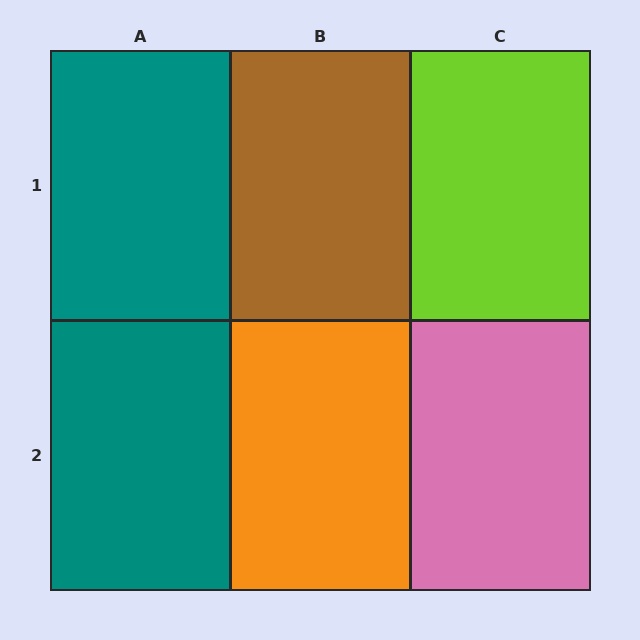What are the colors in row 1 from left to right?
Teal, brown, lime.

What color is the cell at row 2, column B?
Orange.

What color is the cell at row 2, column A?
Teal.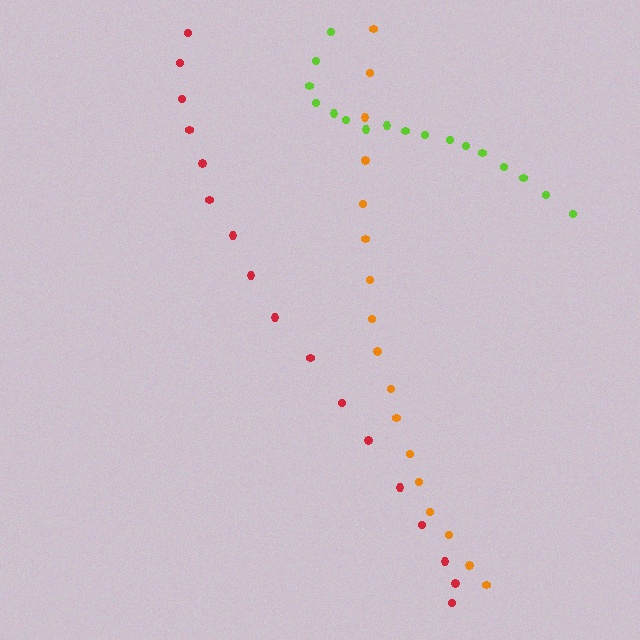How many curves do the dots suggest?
There are 3 distinct paths.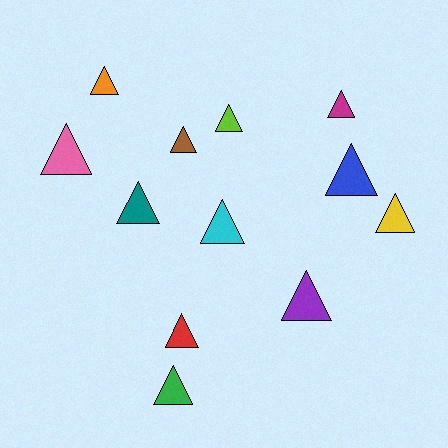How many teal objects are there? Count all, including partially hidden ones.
There is 1 teal object.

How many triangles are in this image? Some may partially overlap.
There are 12 triangles.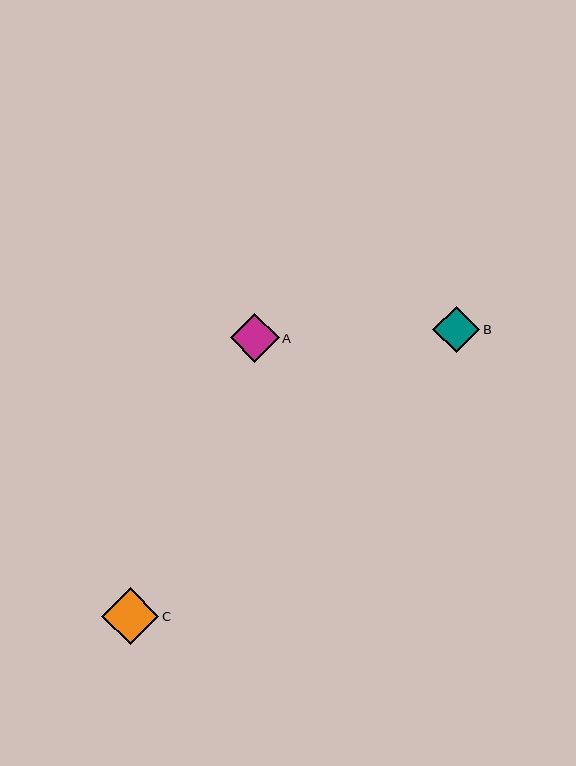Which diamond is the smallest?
Diamond B is the smallest with a size of approximately 47 pixels.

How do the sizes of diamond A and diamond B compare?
Diamond A and diamond B are approximately the same size.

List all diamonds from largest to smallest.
From largest to smallest: C, A, B.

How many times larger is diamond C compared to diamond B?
Diamond C is approximately 1.2 times the size of diamond B.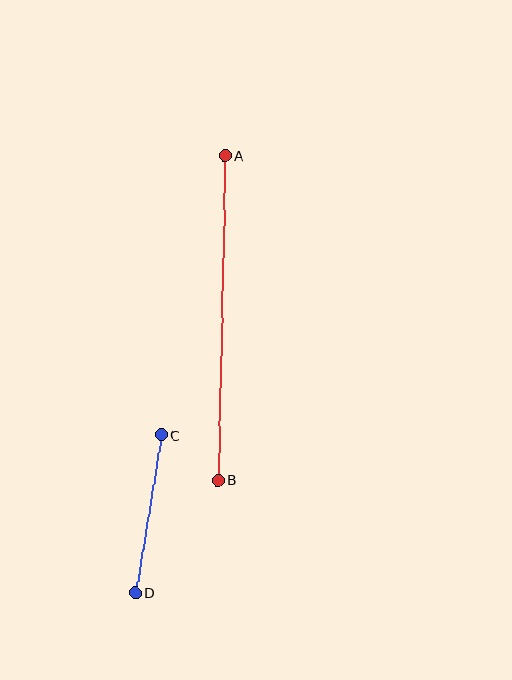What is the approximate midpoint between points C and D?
The midpoint is at approximately (148, 514) pixels.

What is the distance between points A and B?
The distance is approximately 325 pixels.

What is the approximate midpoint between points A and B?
The midpoint is at approximately (222, 318) pixels.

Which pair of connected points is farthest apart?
Points A and B are farthest apart.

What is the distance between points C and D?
The distance is approximately 160 pixels.